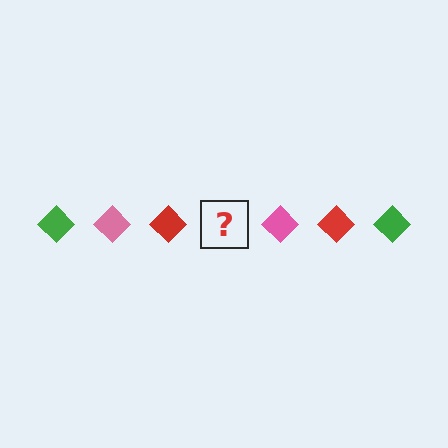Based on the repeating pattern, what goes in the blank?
The blank should be a green diamond.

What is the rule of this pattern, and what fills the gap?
The rule is that the pattern cycles through green, pink, red diamonds. The gap should be filled with a green diamond.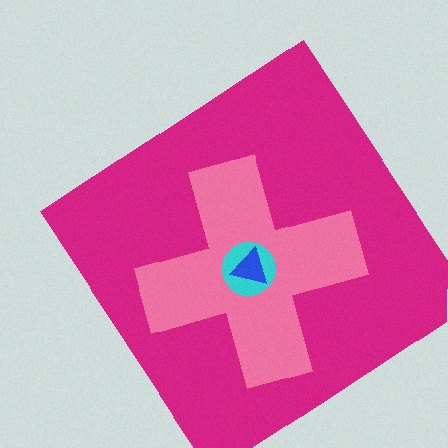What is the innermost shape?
The blue triangle.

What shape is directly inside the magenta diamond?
The pink cross.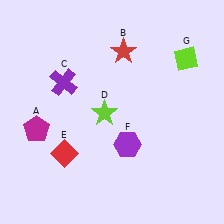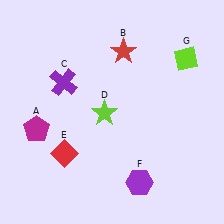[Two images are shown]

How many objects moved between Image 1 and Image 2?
1 object moved between the two images.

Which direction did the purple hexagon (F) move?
The purple hexagon (F) moved down.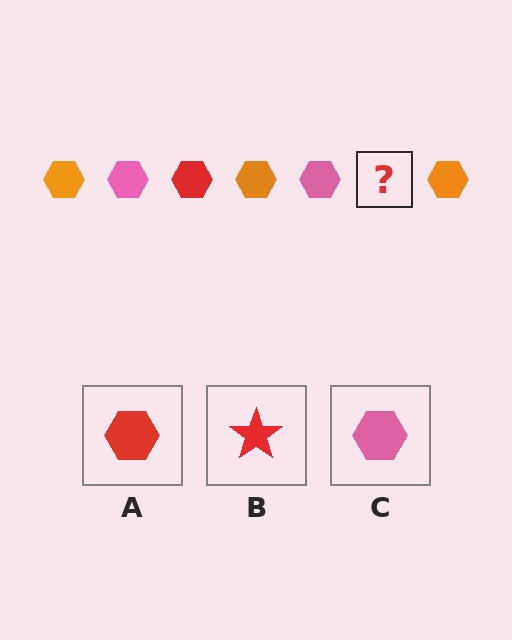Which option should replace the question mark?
Option A.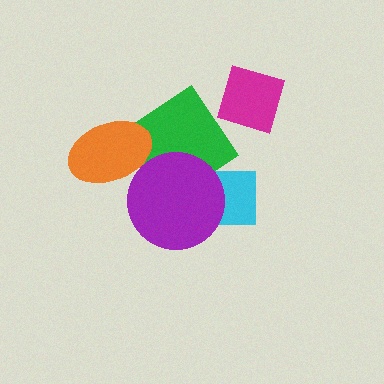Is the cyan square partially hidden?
Yes, it is partially covered by another shape.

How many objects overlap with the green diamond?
2 objects overlap with the green diamond.